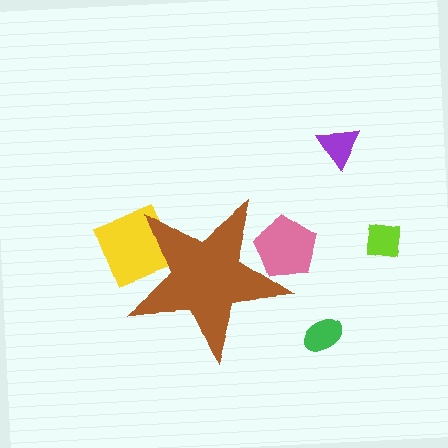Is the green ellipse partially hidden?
No, the green ellipse is fully visible.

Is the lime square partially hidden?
No, the lime square is fully visible.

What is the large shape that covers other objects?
A brown star.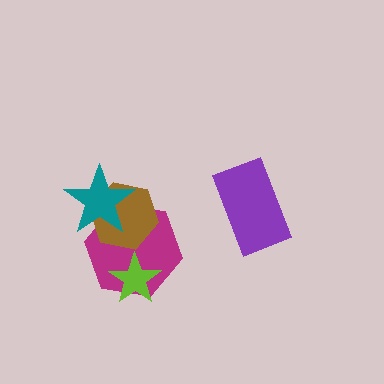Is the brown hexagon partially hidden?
Yes, it is partially covered by another shape.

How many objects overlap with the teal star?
2 objects overlap with the teal star.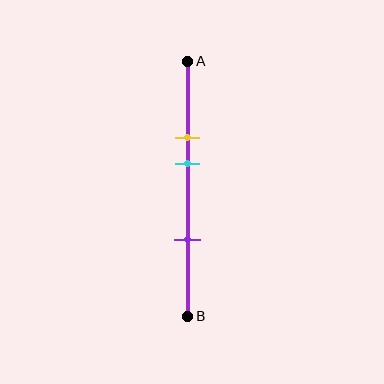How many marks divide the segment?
There are 3 marks dividing the segment.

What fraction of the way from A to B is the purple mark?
The purple mark is approximately 70% (0.7) of the way from A to B.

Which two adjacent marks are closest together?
The yellow and cyan marks are the closest adjacent pair.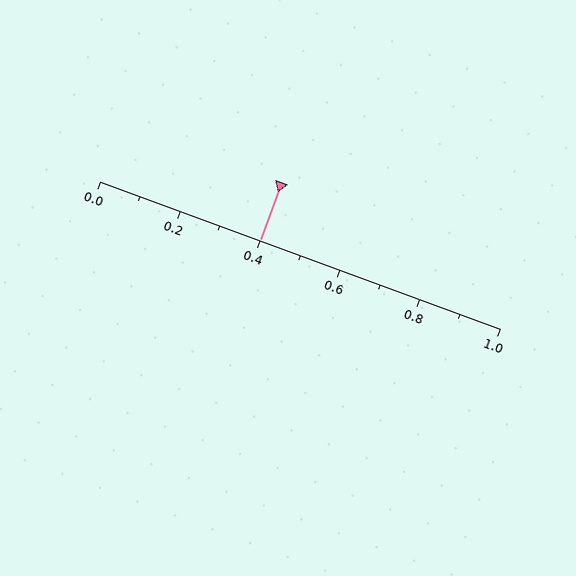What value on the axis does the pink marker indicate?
The marker indicates approximately 0.4.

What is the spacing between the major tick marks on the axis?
The major ticks are spaced 0.2 apart.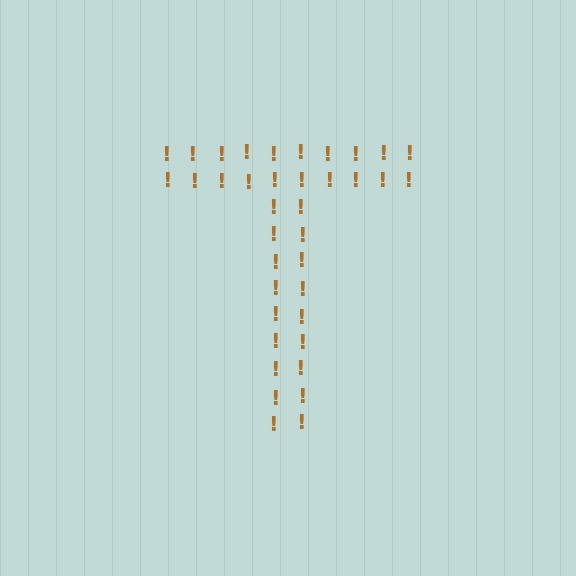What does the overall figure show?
The overall figure shows the letter T.